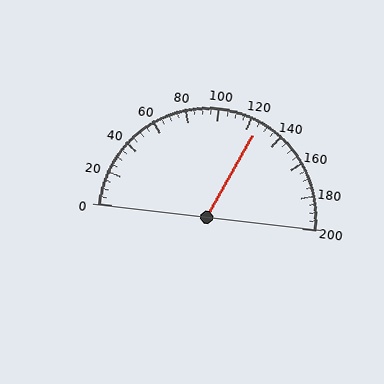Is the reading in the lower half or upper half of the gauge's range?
The reading is in the upper half of the range (0 to 200).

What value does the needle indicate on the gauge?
The needle indicates approximately 125.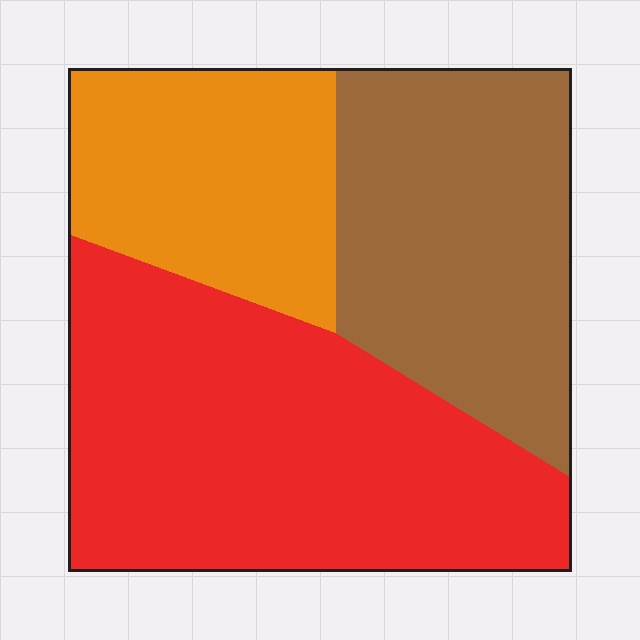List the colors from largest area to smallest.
From largest to smallest: red, brown, orange.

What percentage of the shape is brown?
Brown covers about 30% of the shape.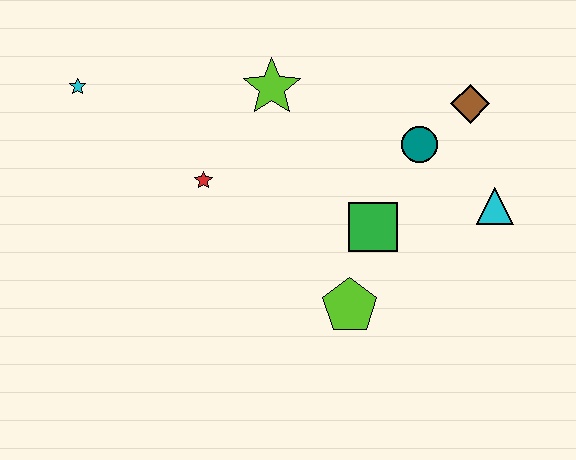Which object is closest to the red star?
The lime star is closest to the red star.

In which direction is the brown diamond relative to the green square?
The brown diamond is above the green square.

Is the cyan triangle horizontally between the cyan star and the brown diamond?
No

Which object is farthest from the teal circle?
The cyan star is farthest from the teal circle.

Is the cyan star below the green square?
No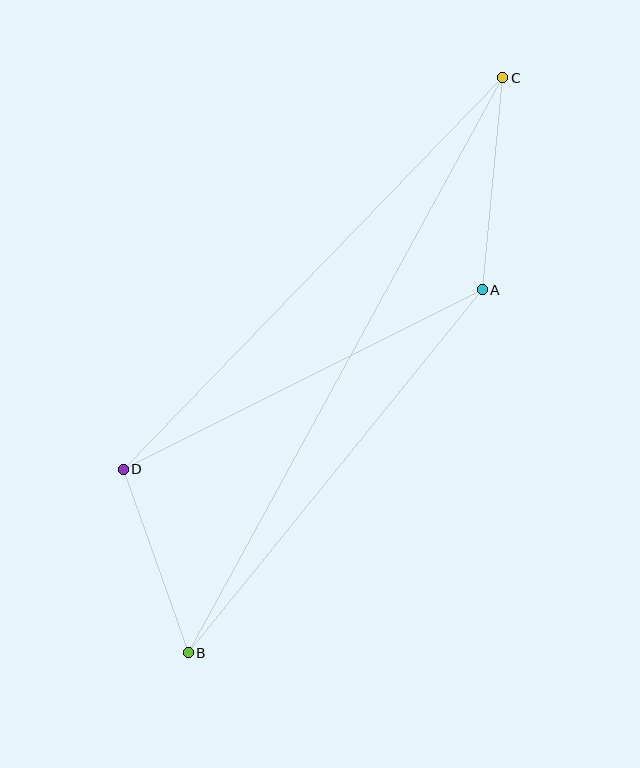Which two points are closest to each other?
Points B and D are closest to each other.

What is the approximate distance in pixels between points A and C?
The distance between A and C is approximately 213 pixels.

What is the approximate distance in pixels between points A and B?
The distance between A and B is approximately 467 pixels.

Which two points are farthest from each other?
Points B and C are farthest from each other.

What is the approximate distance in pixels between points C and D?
The distance between C and D is approximately 545 pixels.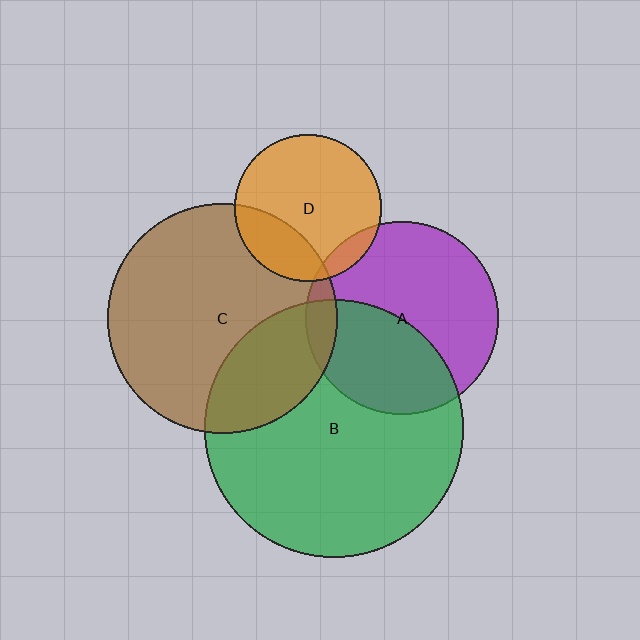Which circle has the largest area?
Circle B (green).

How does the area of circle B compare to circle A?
Approximately 1.8 times.